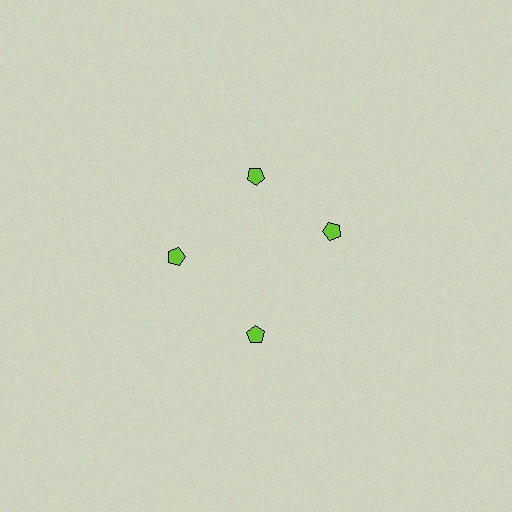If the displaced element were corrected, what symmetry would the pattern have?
It would have 4-fold rotational symmetry — the pattern would map onto itself every 90 degrees.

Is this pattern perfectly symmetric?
No. The 4 lime pentagons are arranged in a ring, but one element near the 3 o'clock position is rotated out of alignment along the ring, breaking the 4-fold rotational symmetry.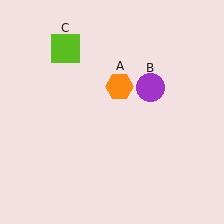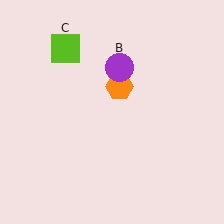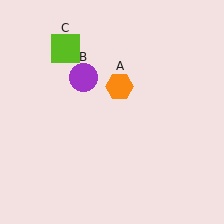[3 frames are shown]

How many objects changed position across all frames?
1 object changed position: purple circle (object B).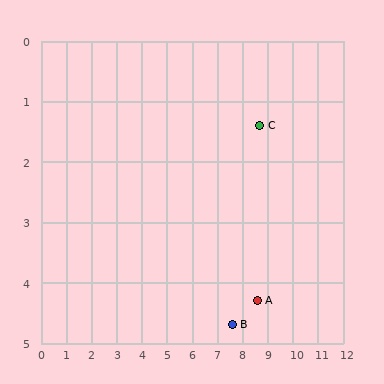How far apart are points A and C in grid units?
Points A and C are about 2.9 grid units apart.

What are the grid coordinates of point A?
Point A is at approximately (8.6, 4.3).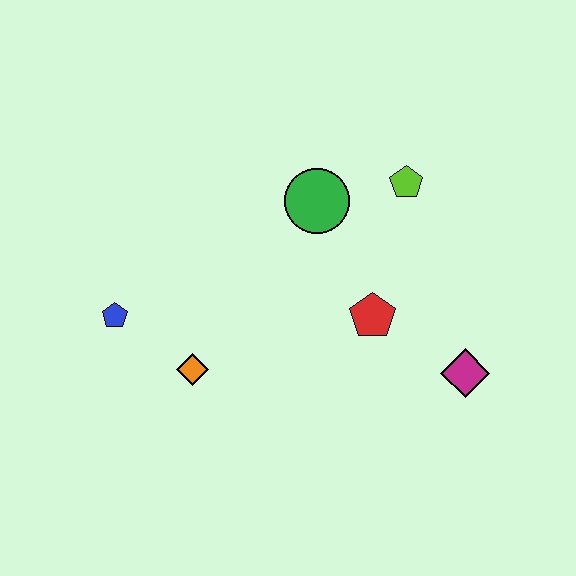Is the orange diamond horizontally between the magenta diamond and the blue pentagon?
Yes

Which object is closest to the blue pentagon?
The orange diamond is closest to the blue pentagon.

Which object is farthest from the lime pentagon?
The blue pentagon is farthest from the lime pentagon.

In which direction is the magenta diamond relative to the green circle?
The magenta diamond is below the green circle.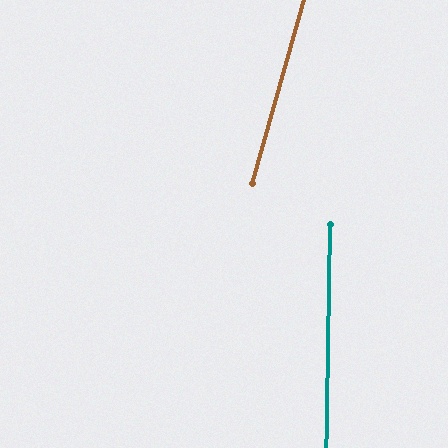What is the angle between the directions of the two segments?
Approximately 15 degrees.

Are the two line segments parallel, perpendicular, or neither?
Neither parallel nor perpendicular — they differ by about 15°.